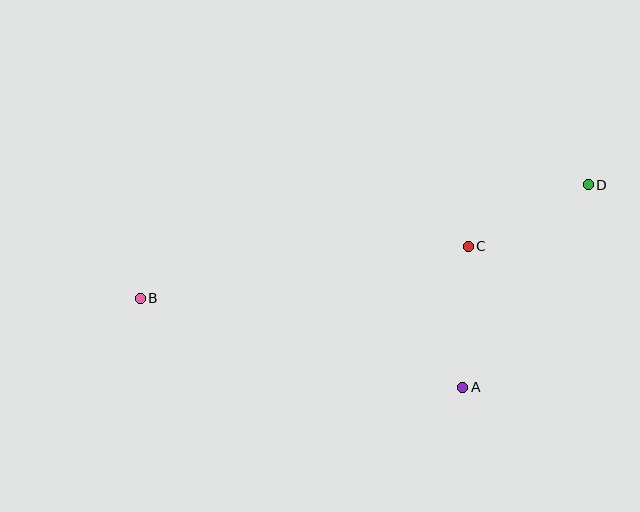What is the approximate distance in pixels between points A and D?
The distance between A and D is approximately 238 pixels.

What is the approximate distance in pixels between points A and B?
The distance between A and B is approximately 334 pixels.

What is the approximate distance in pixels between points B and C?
The distance between B and C is approximately 332 pixels.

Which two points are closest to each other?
Points C and D are closest to each other.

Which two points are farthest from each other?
Points B and D are farthest from each other.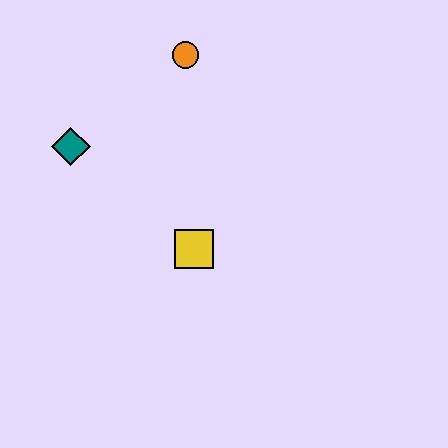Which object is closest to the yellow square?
The teal diamond is closest to the yellow square.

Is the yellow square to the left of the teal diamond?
No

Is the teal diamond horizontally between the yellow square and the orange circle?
No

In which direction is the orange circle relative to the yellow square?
The orange circle is above the yellow square.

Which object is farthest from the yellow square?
The orange circle is farthest from the yellow square.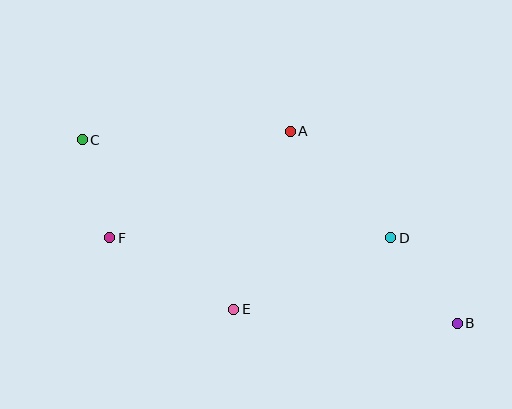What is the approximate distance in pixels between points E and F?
The distance between E and F is approximately 143 pixels.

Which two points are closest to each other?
Points C and F are closest to each other.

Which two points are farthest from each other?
Points B and C are farthest from each other.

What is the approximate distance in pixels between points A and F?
The distance between A and F is approximately 210 pixels.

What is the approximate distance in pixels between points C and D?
The distance between C and D is approximately 324 pixels.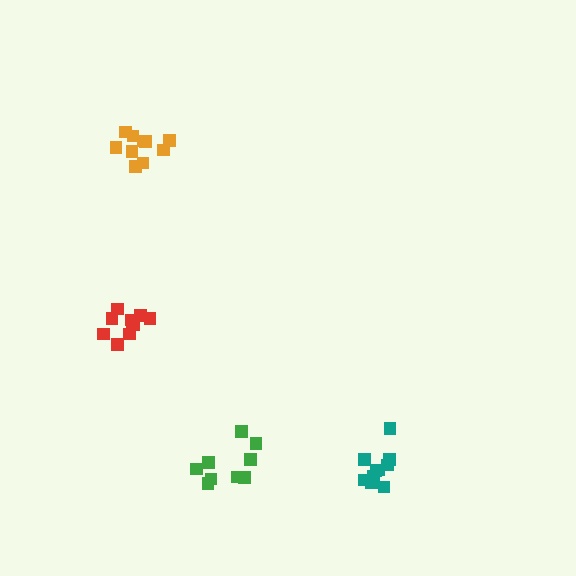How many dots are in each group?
Group 1: 10 dots, Group 2: 10 dots, Group 3: 9 dots, Group 4: 10 dots (39 total).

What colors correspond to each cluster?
The clusters are colored: orange, teal, green, red.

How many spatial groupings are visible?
There are 4 spatial groupings.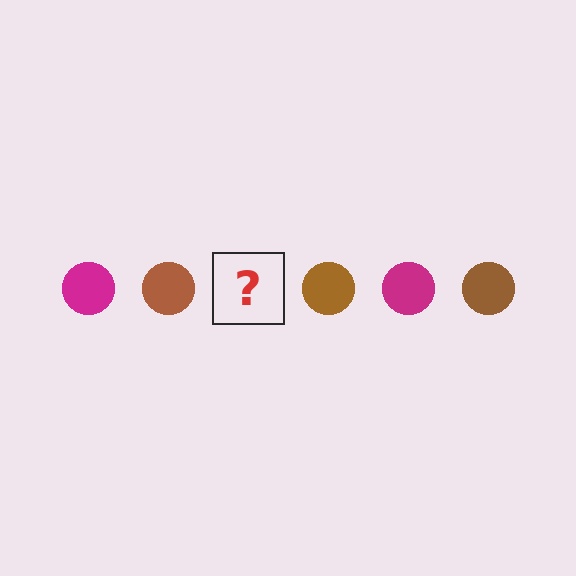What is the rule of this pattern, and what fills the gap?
The rule is that the pattern cycles through magenta, brown circles. The gap should be filled with a magenta circle.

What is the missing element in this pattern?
The missing element is a magenta circle.